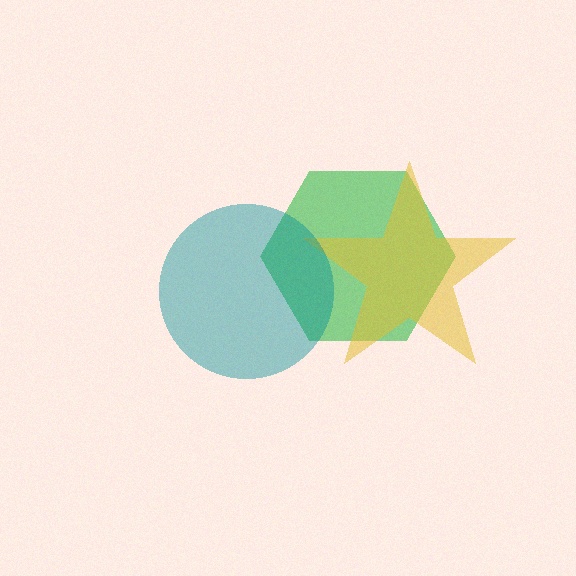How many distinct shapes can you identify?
There are 3 distinct shapes: a green hexagon, a yellow star, a teal circle.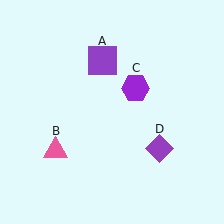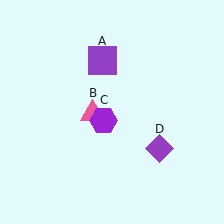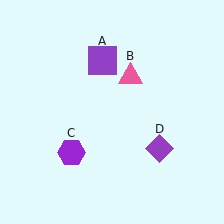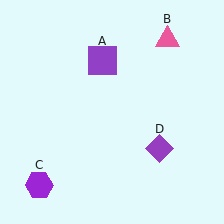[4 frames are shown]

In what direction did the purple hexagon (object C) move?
The purple hexagon (object C) moved down and to the left.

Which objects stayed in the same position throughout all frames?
Purple square (object A) and purple diamond (object D) remained stationary.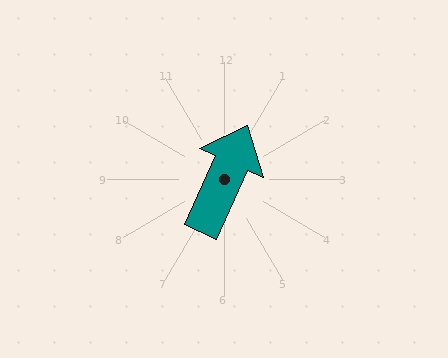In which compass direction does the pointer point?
Northeast.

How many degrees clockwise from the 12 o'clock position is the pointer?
Approximately 24 degrees.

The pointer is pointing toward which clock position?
Roughly 1 o'clock.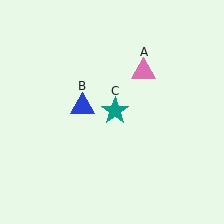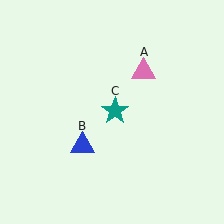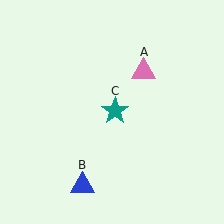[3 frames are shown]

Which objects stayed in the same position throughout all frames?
Pink triangle (object A) and teal star (object C) remained stationary.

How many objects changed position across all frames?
1 object changed position: blue triangle (object B).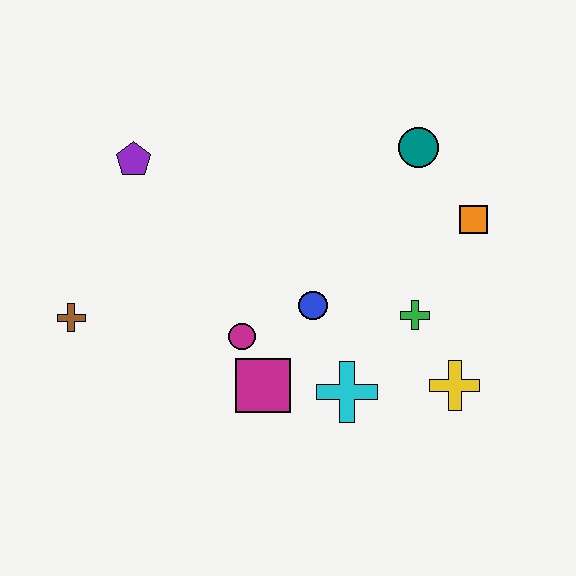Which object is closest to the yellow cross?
The green cross is closest to the yellow cross.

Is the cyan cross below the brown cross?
Yes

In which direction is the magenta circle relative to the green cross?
The magenta circle is to the left of the green cross.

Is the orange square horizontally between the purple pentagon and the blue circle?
No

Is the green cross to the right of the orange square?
No